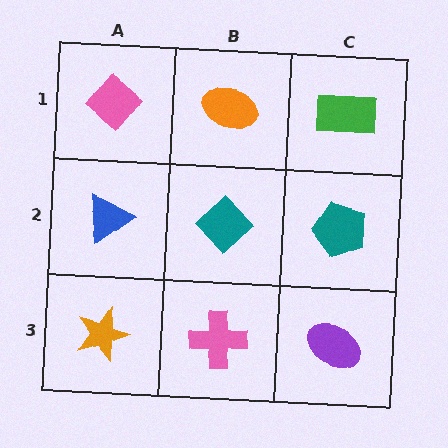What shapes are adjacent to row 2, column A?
A pink diamond (row 1, column A), an orange star (row 3, column A), a teal diamond (row 2, column B).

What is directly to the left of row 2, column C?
A teal diamond.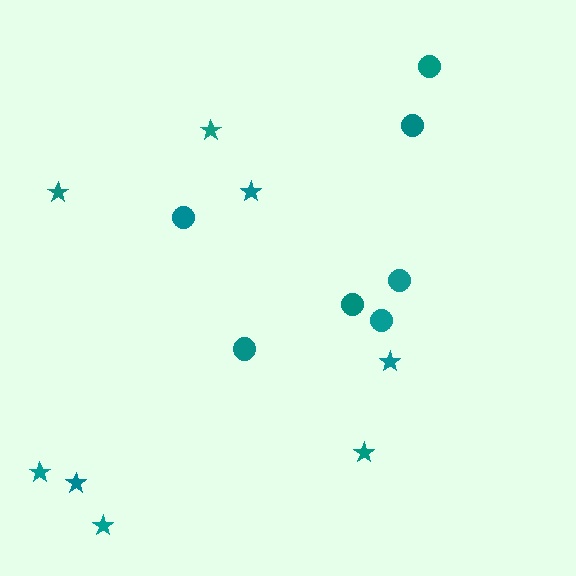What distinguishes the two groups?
There are 2 groups: one group of circles (7) and one group of stars (8).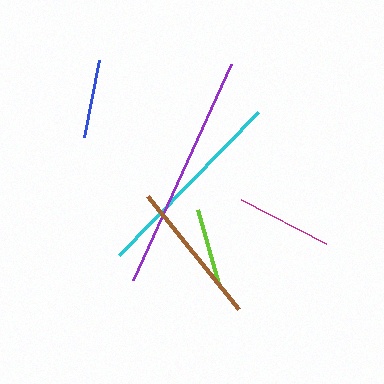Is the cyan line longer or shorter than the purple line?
The purple line is longer than the cyan line.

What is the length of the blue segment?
The blue segment is approximately 79 pixels long.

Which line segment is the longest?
The purple line is the longest at approximately 238 pixels.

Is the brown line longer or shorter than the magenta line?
The brown line is longer than the magenta line.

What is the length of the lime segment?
The lime segment is approximately 77 pixels long.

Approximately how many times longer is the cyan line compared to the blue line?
The cyan line is approximately 2.5 times the length of the blue line.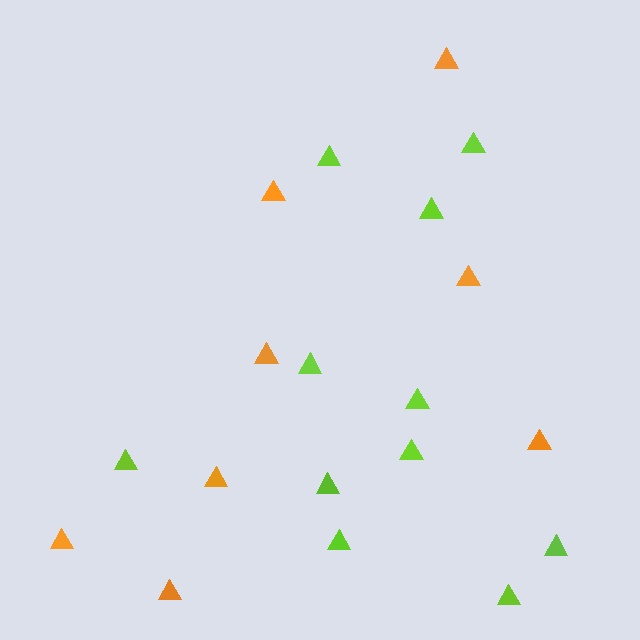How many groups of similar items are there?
There are 2 groups: one group of lime triangles (11) and one group of orange triangles (8).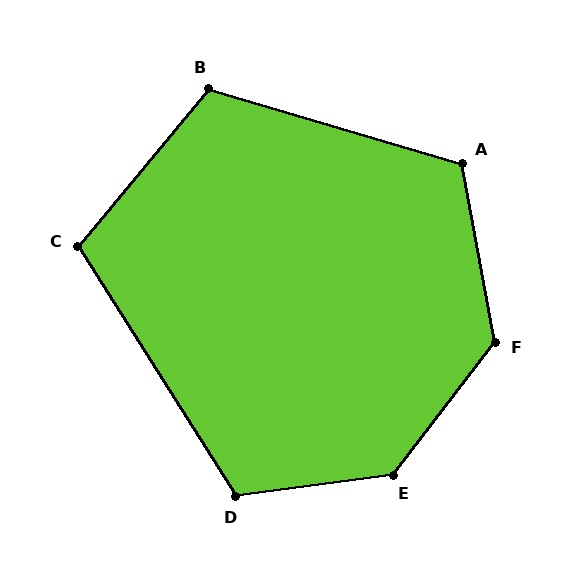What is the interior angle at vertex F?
Approximately 132 degrees (obtuse).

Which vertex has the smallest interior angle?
C, at approximately 108 degrees.